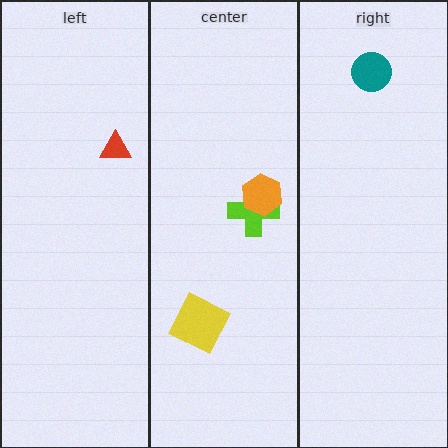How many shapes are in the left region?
1.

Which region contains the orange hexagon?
The center region.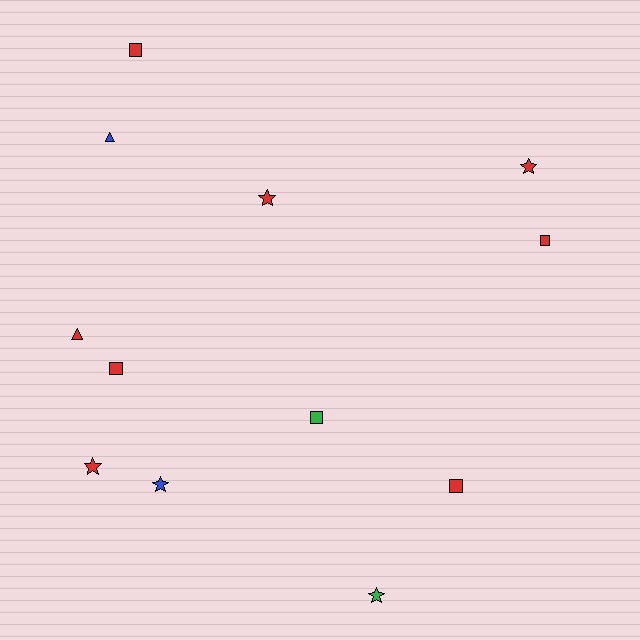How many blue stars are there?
There is 1 blue star.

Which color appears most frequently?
Red, with 8 objects.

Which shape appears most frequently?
Star, with 5 objects.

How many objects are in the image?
There are 12 objects.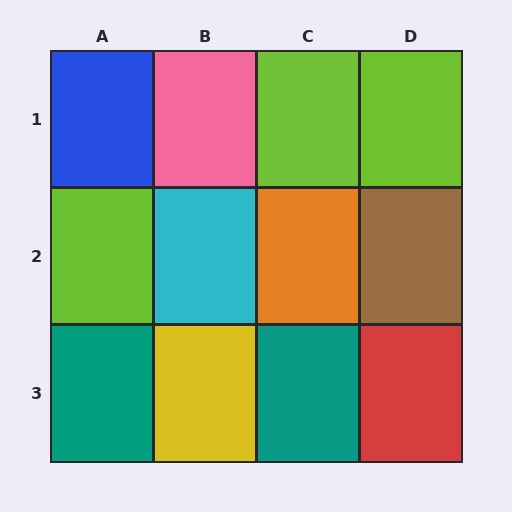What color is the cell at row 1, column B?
Pink.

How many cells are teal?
2 cells are teal.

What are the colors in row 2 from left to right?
Lime, cyan, orange, brown.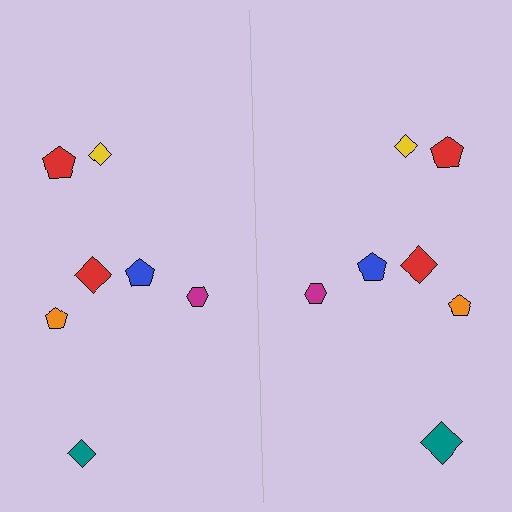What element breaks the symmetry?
The teal diamond on the right side has a different size than its mirror counterpart.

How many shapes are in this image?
There are 14 shapes in this image.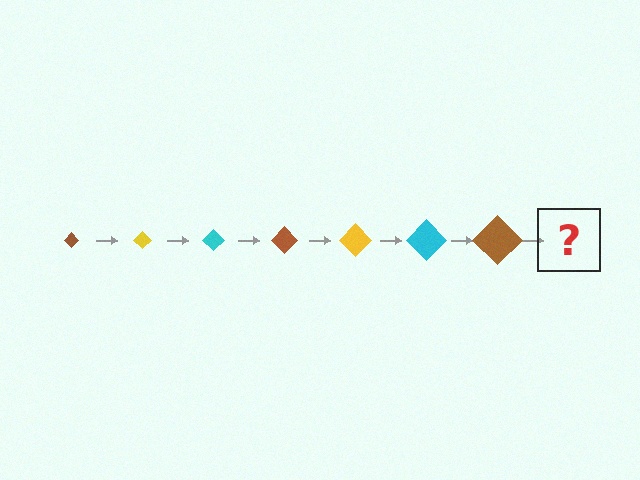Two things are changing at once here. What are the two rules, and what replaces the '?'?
The two rules are that the diamond grows larger each step and the color cycles through brown, yellow, and cyan. The '?' should be a yellow diamond, larger than the previous one.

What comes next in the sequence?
The next element should be a yellow diamond, larger than the previous one.